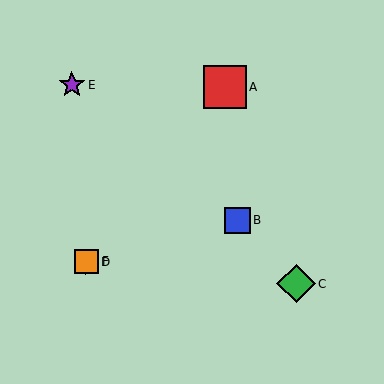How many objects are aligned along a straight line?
3 objects (A, D, F) are aligned along a straight line.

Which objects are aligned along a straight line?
Objects A, D, F are aligned along a straight line.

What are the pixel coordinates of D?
Object D is at (86, 262).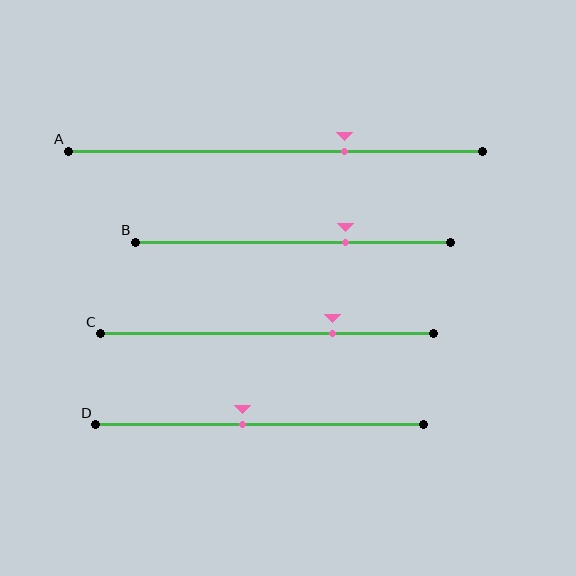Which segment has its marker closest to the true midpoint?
Segment D has its marker closest to the true midpoint.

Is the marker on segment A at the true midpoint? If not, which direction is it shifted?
No, the marker on segment A is shifted to the right by about 17% of the segment length.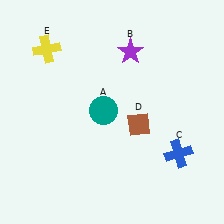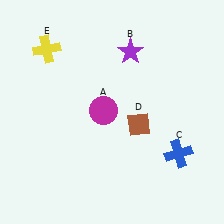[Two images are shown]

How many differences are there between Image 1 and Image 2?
There is 1 difference between the two images.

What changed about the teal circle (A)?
In Image 1, A is teal. In Image 2, it changed to magenta.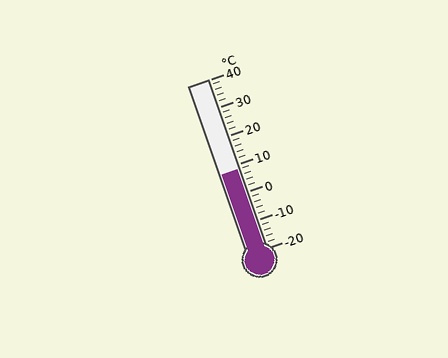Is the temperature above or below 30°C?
The temperature is below 30°C.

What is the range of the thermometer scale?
The thermometer scale ranges from -20°C to 40°C.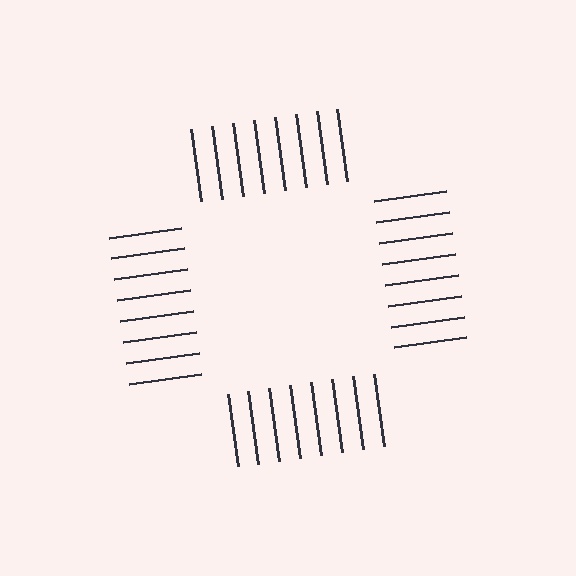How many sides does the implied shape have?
4 sides — the line-ends trace a square.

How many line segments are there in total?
32 — 8 along each of the 4 edges.